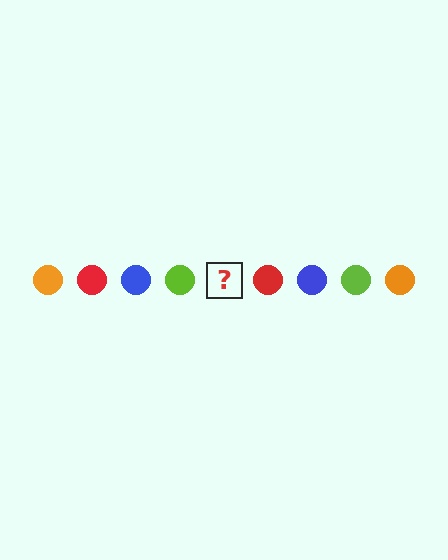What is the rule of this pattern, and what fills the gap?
The rule is that the pattern cycles through orange, red, blue, lime circles. The gap should be filled with an orange circle.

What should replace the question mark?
The question mark should be replaced with an orange circle.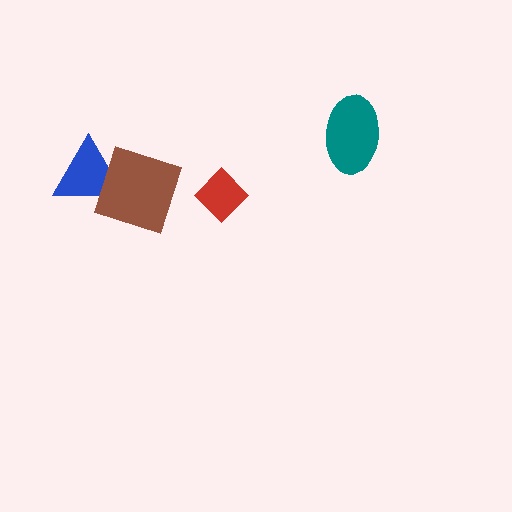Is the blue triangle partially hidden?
Yes, it is partially covered by another shape.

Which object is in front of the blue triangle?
The brown diamond is in front of the blue triangle.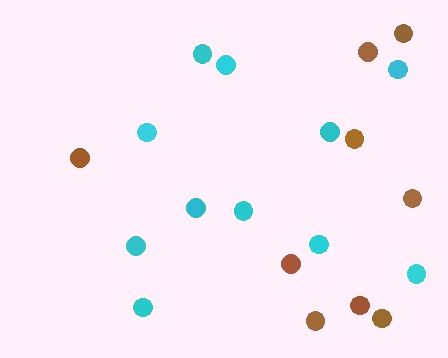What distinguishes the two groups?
There are 2 groups: one group of brown circles (9) and one group of cyan circles (11).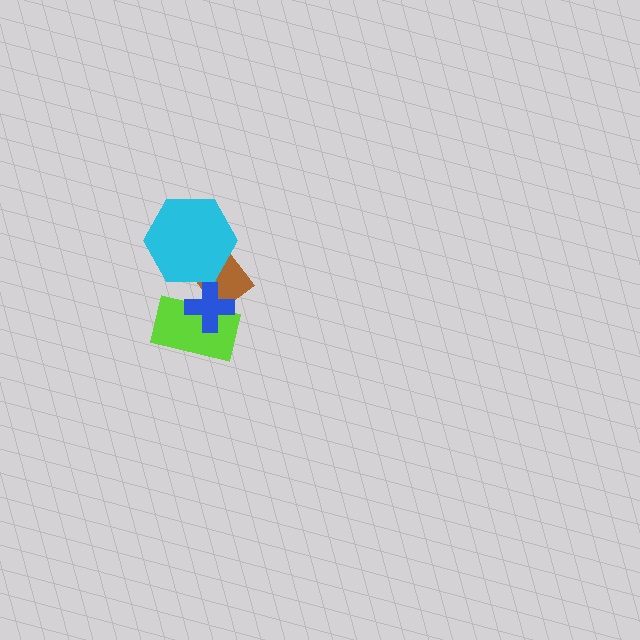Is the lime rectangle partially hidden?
Yes, it is partially covered by another shape.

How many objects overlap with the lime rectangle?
2 objects overlap with the lime rectangle.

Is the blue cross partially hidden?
No, no other shape covers it.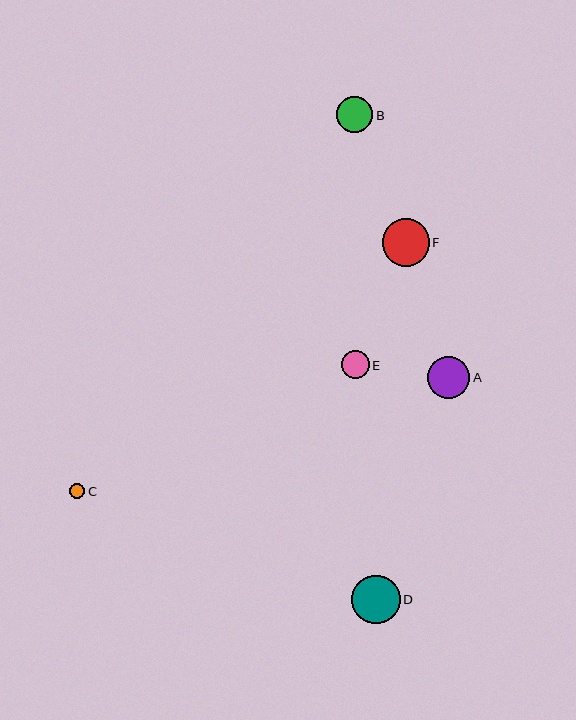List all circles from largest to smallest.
From largest to smallest: D, F, A, B, E, C.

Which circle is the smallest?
Circle C is the smallest with a size of approximately 15 pixels.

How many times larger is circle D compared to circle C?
Circle D is approximately 3.2 times the size of circle C.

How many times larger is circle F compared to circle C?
Circle F is approximately 3.1 times the size of circle C.